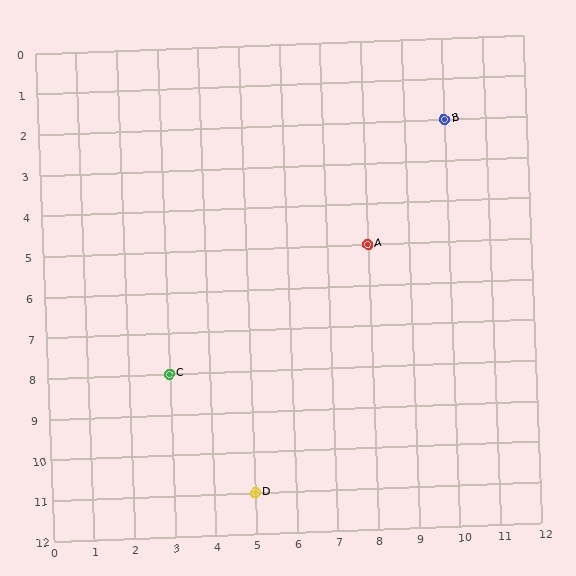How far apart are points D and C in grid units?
Points D and C are 2 columns and 3 rows apart (about 3.6 grid units diagonally).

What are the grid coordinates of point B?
Point B is at grid coordinates (10, 2).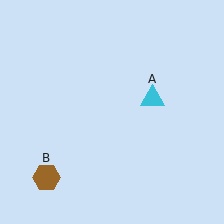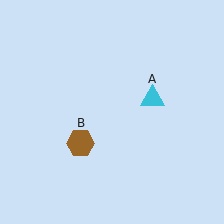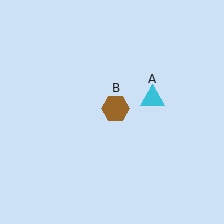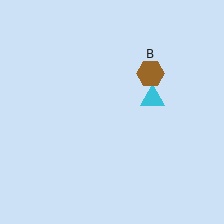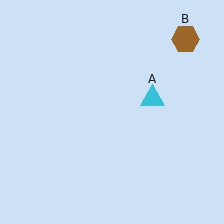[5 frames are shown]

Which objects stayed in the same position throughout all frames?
Cyan triangle (object A) remained stationary.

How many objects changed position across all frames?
1 object changed position: brown hexagon (object B).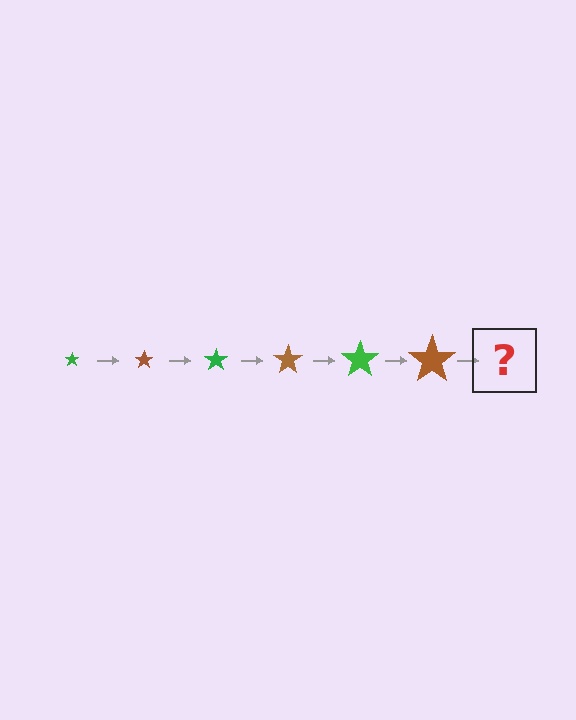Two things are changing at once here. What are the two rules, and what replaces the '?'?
The two rules are that the star grows larger each step and the color cycles through green and brown. The '?' should be a green star, larger than the previous one.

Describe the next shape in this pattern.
It should be a green star, larger than the previous one.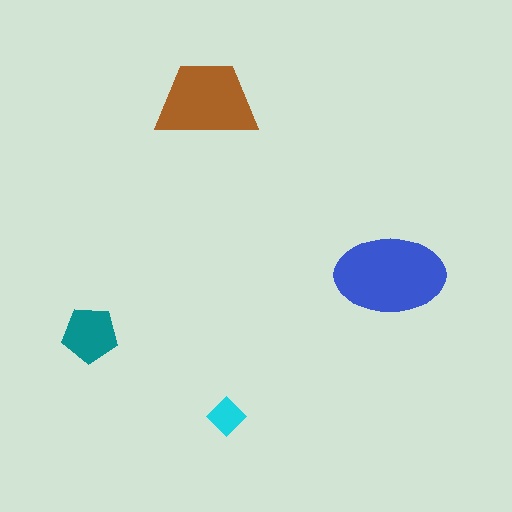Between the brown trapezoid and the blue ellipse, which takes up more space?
The blue ellipse.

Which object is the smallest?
The cyan diamond.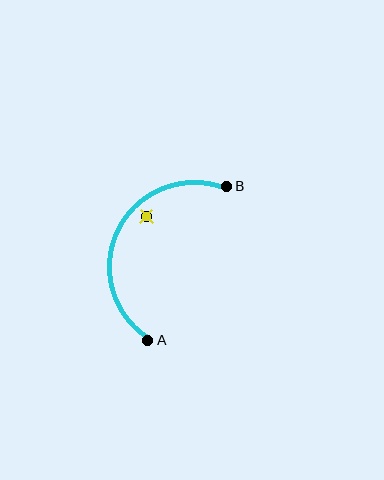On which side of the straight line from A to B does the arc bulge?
The arc bulges to the left of the straight line connecting A and B.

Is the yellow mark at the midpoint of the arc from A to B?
No — the yellow mark does not lie on the arc at all. It sits slightly inside the curve.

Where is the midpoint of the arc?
The arc midpoint is the point on the curve farthest from the straight line joining A and B. It sits to the left of that line.